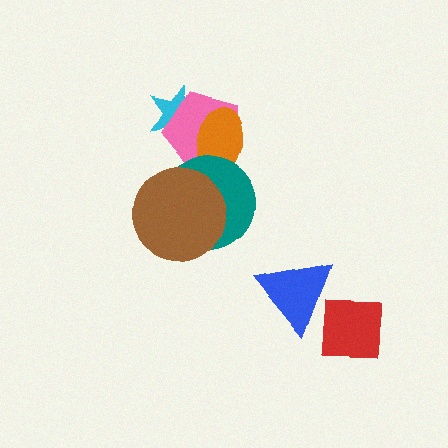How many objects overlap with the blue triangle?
0 objects overlap with the blue triangle.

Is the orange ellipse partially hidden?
Yes, it is partially covered by another shape.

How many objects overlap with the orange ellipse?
3 objects overlap with the orange ellipse.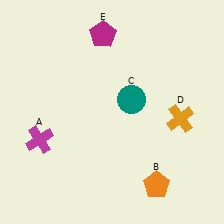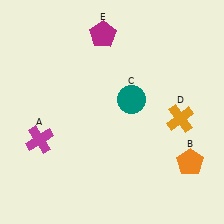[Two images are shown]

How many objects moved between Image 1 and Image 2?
1 object moved between the two images.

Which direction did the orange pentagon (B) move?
The orange pentagon (B) moved right.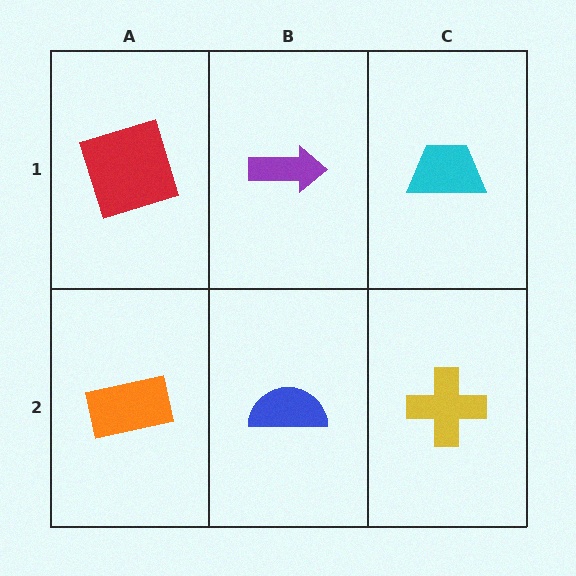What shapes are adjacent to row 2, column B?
A purple arrow (row 1, column B), an orange rectangle (row 2, column A), a yellow cross (row 2, column C).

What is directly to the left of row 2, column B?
An orange rectangle.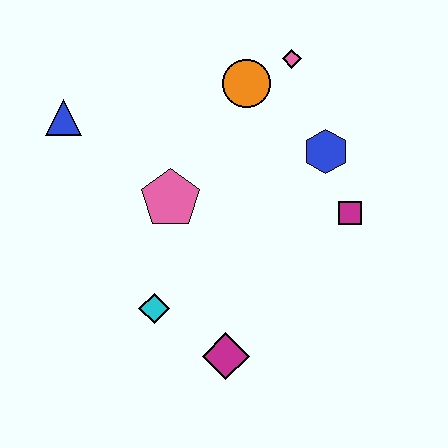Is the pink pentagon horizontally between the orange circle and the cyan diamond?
Yes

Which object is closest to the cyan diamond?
The magenta diamond is closest to the cyan diamond.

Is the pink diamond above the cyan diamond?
Yes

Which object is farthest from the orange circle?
The magenta diamond is farthest from the orange circle.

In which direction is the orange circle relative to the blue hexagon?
The orange circle is to the left of the blue hexagon.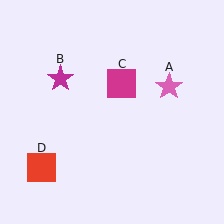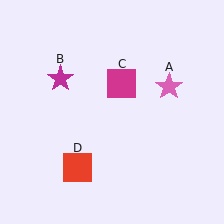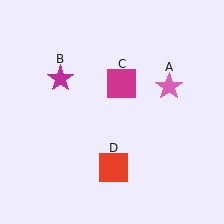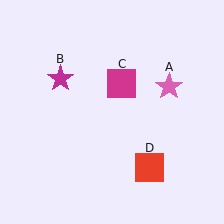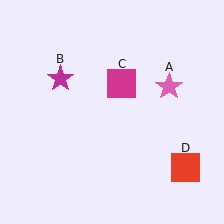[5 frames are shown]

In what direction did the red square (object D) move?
The red square (object D) moved right.